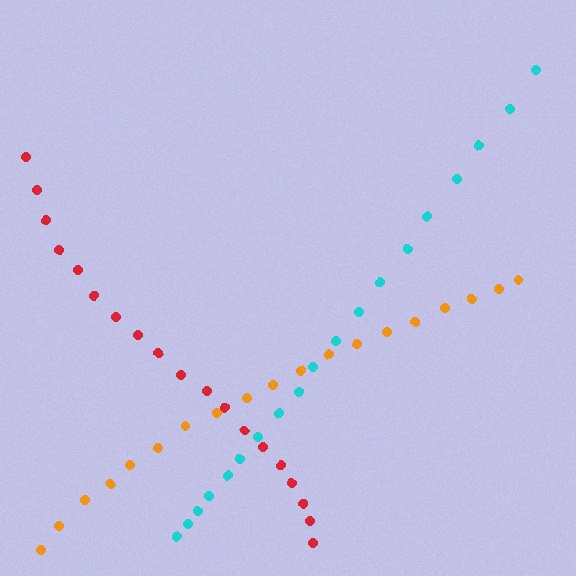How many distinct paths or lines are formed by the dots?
There are 3 distinct paths.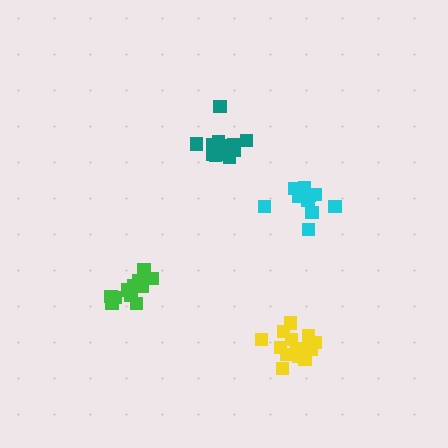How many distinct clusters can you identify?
There are 4 distinct clusters.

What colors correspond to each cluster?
The clusters are colored: cyan, green, teal, yellow.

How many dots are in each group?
Group 1: 14 dots, Group 2: 14 dots, Group 3: 12 dots, Group 4: 14 dots (54 total).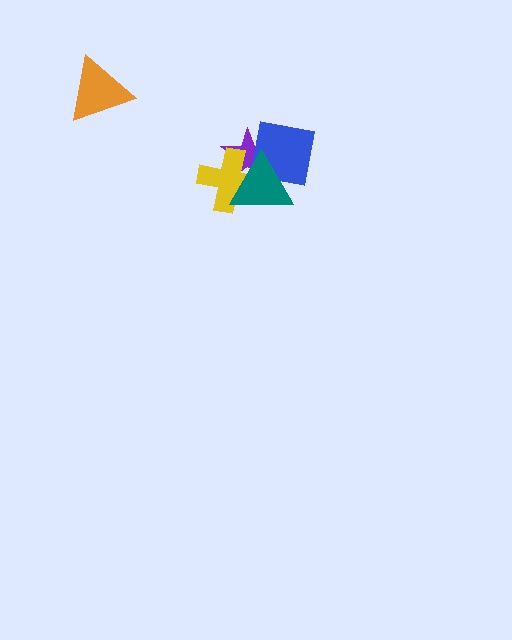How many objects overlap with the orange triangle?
0 objects overlap with the orange triangle.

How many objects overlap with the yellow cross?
3 objects overlap with the yellow cross.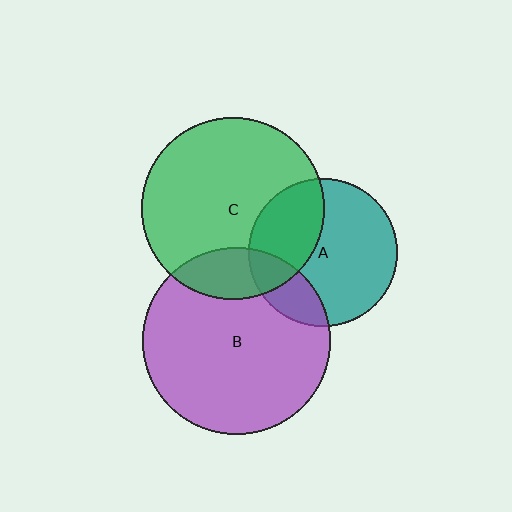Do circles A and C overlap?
Yes.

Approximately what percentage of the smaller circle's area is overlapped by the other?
Approximately 35%.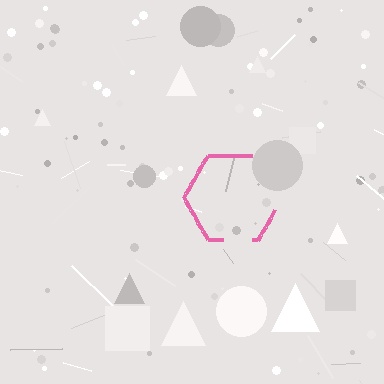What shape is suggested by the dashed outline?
The dashed outline suggests a hexagon.